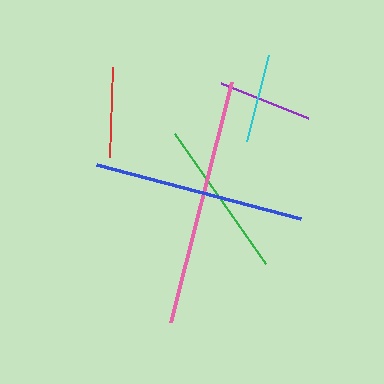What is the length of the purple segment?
The purple segment is approximately 94 pixels long.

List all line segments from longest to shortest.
From longest to shortest: pink, blue, green, purple, red, cyan.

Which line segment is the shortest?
The cyan line is the shortest at approximately 89 pixels.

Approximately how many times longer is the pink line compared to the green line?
The pink line is approximately 1.6 times the length of the green line.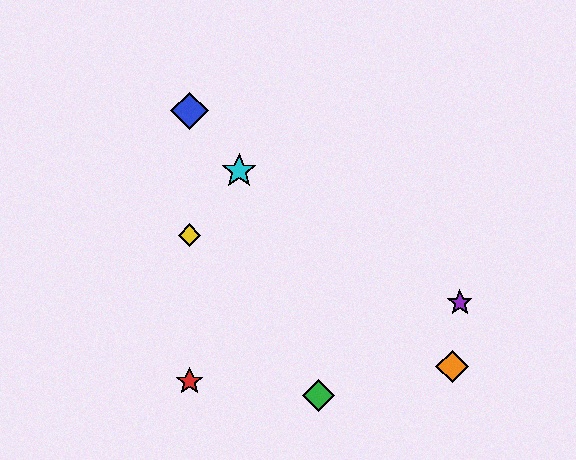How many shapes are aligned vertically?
3 shapes (the red star, the blue diamond, the yellow diamond) are aligned vertically.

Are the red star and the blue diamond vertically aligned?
Yes, both are at x≈189.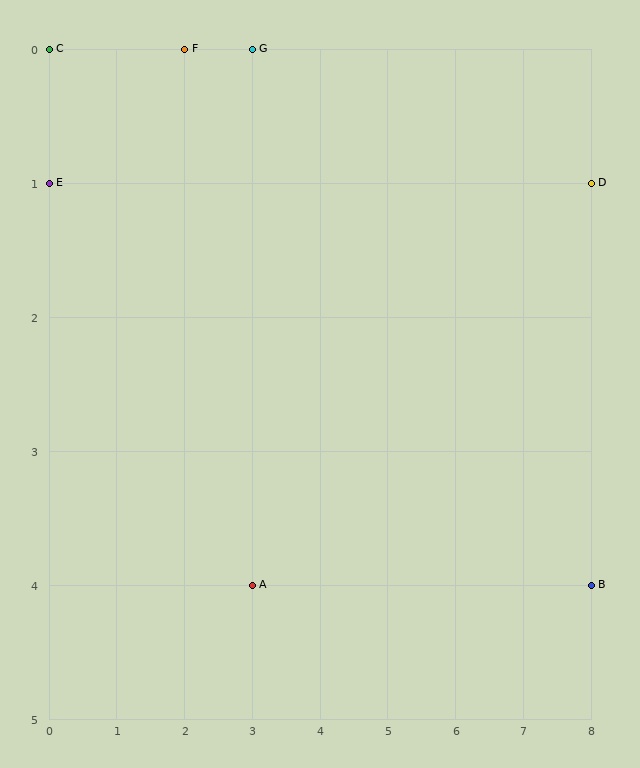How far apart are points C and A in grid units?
Points C and A are 3 columns and 4 rows apart (about 5.0 grid units diagonally).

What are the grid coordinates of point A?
Point A is at grid coordinates (3, 4).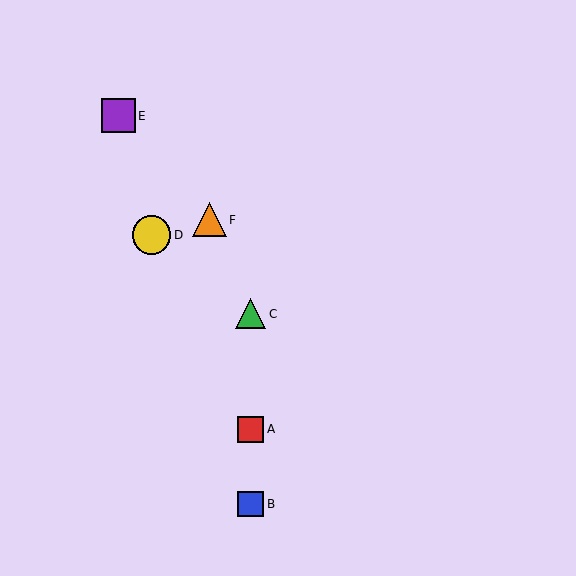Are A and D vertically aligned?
No, A is at x≈251 and D is at x≈151.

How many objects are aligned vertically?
3 objects (A, B, C) are aligned vertically.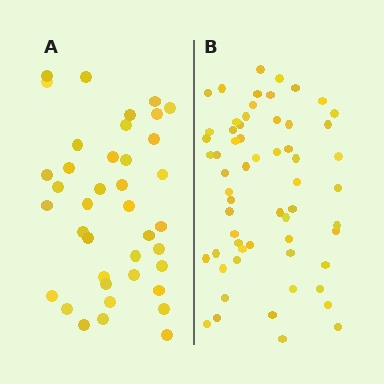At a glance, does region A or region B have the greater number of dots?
Region B (the right region) has more dots.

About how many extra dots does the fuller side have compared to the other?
Region B has approximately 20 more dots than region A.